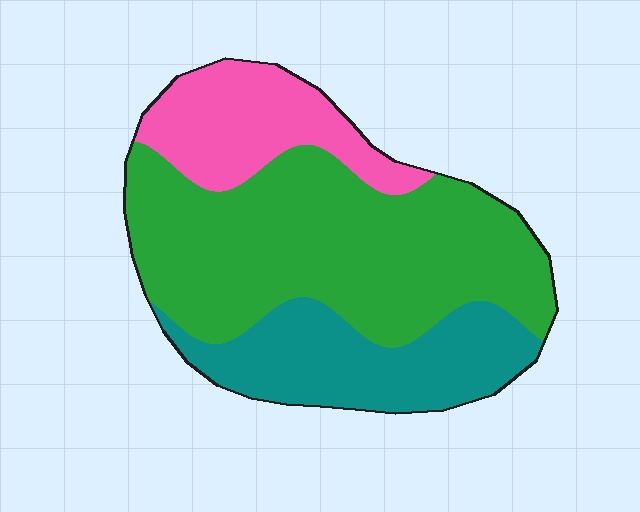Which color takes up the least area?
Pink, at roughly 20%.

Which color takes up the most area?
Green, at roughly 55%.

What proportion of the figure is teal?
Teal covers around 25% of the figure.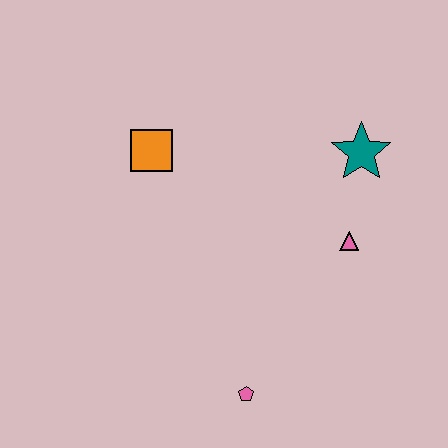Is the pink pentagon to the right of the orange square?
Yes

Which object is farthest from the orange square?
The pink pentagon is farthest from the orange square.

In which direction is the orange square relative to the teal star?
The orange square is to the left of the teal star.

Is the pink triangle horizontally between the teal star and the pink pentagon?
Yes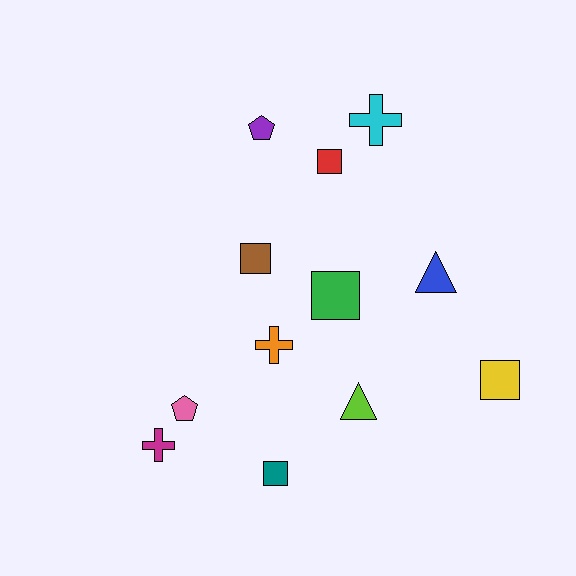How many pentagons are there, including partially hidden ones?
There are 2 pentagons.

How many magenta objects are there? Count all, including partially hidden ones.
There is 1 magenta object.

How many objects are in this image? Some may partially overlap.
There are 12 objects.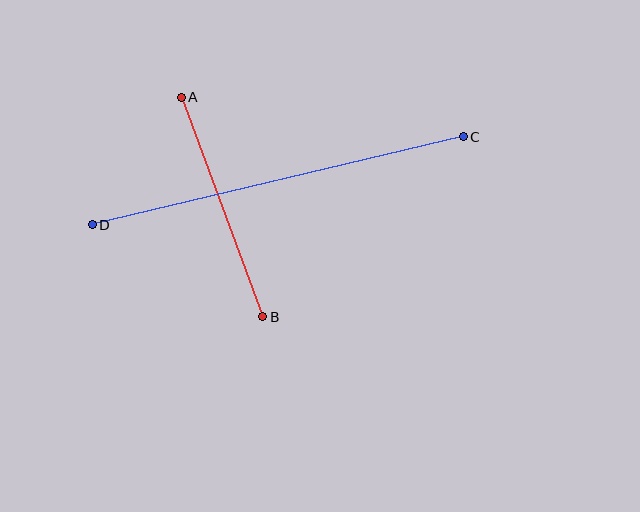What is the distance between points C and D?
The distance is approximately 381 pixels.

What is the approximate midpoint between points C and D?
The midpoint is at approximately (278, 181) pixels.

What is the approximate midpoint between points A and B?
The midpoint is at approximately (222, 207) pixels.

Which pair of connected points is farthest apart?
Points C and D are farthest apart.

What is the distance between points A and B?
The distance is approximately 234 pixels.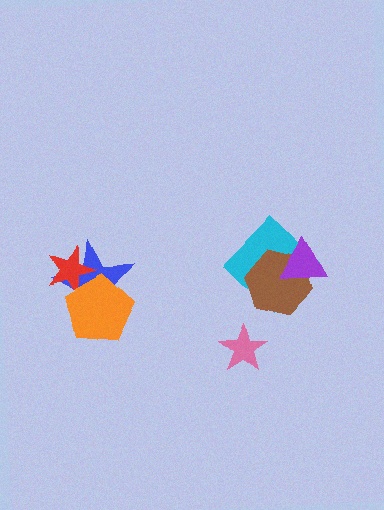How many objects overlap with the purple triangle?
2 objects overlap with the purple triangle.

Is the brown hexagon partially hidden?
Yes, it is partially covered by another shape.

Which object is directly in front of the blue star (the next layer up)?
The red star is directly in front of the blue star.